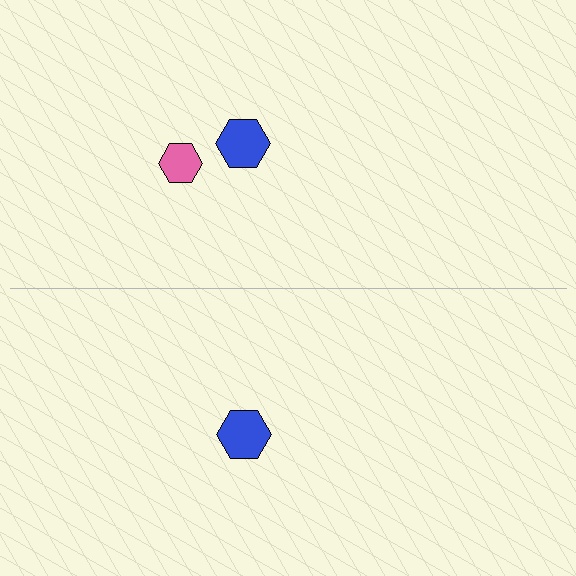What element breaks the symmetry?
A pink hexagon is missing from the bottom side.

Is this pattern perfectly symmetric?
No, the pattern is not perfectly symmetric. A pink hexagon is missing from the bottom side.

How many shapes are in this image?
There are 3 shapes in this image.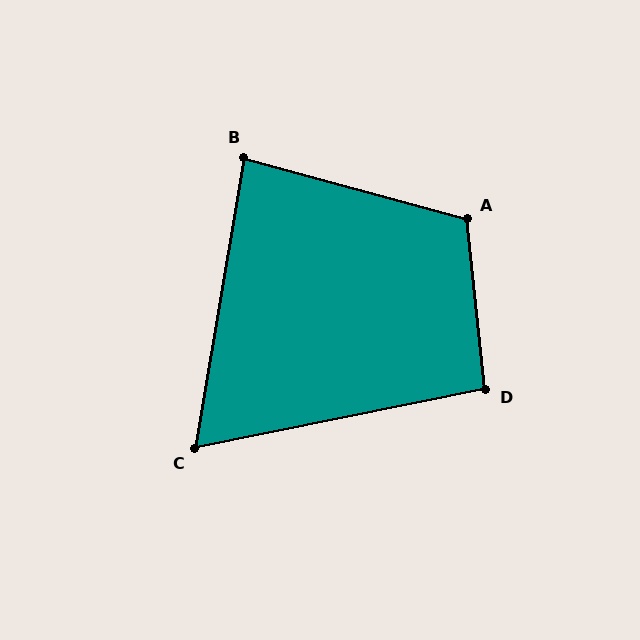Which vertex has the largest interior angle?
A, at approximately 111 degrees.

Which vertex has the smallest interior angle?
C, at approximately 69 degrees.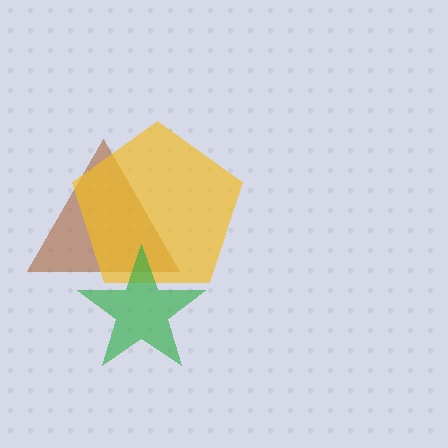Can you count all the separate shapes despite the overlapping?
Yes, there are 3 separate shapes.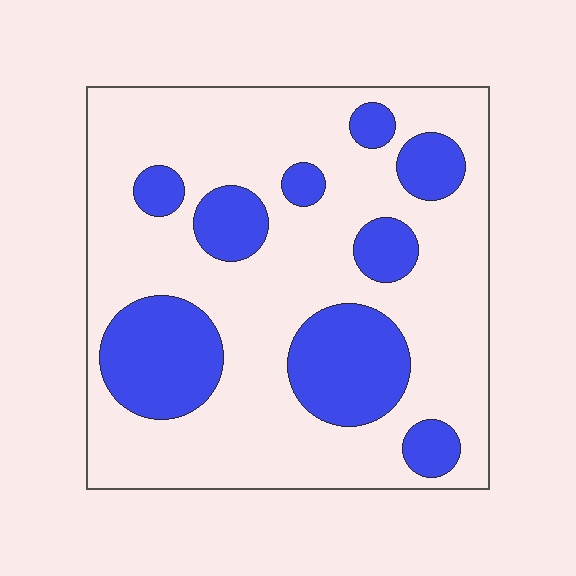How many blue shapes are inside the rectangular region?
9.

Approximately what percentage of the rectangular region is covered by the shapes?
Approximately 25%.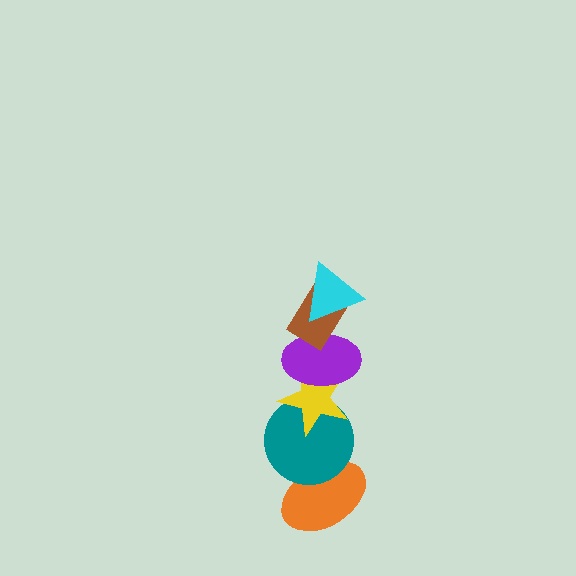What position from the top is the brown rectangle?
The brown rectangle is 2nd from the top.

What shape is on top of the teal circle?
The yellow star is on top of the teal circle.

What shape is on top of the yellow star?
The purple ellipse is on top of the yellow star.